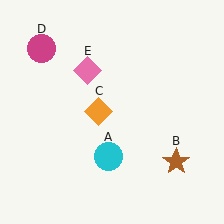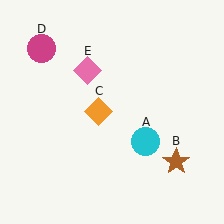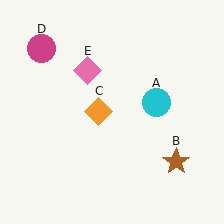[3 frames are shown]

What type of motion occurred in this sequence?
The cyan circle (object A) rotated counterclockwise around the center of the scene.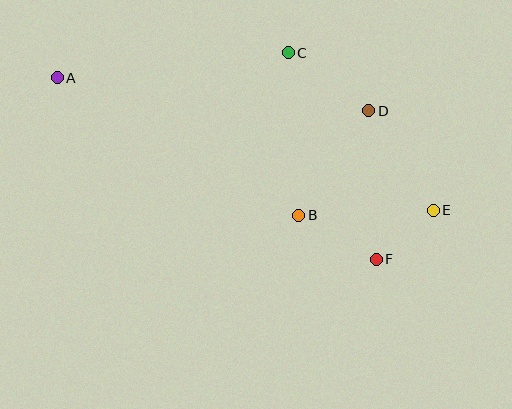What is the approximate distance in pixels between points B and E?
The distance between B and E is approximately 135 pixels.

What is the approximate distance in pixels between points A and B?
The distance between A and B is approximately 278 pixels.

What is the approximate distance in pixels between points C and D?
The distance between C and D is approximately 99 pixels.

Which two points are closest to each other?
Points E and F are closest to each other.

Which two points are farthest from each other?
Points A and E are farthest from each other.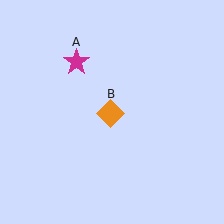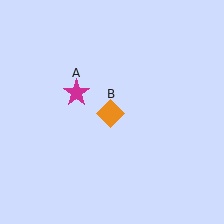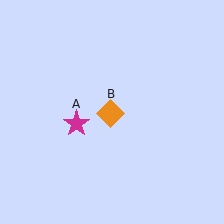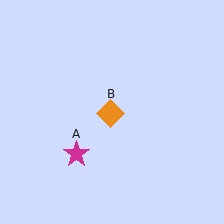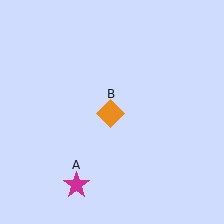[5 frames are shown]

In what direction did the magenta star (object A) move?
The magenta star (object A) moved down.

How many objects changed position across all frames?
1 object changed position: magenta star (object A).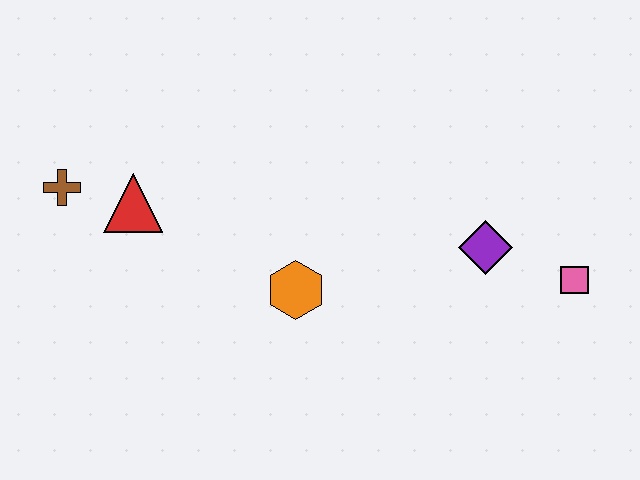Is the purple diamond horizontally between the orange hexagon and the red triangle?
No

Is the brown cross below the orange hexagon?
No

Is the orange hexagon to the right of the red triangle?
Yes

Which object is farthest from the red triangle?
The pink square is farthest from the red triangle.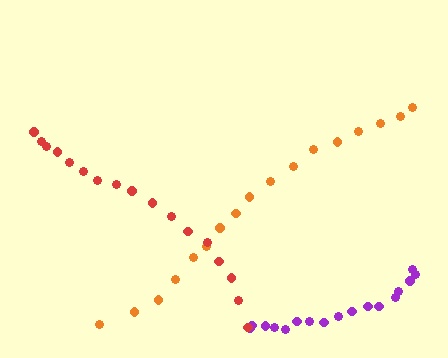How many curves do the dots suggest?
There are 3 distinct paths.